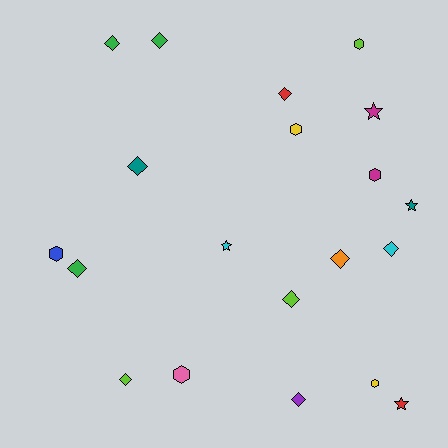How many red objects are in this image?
There are 2 red objects.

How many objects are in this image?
There are 20 objects.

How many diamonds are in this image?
There are 10 diamonds.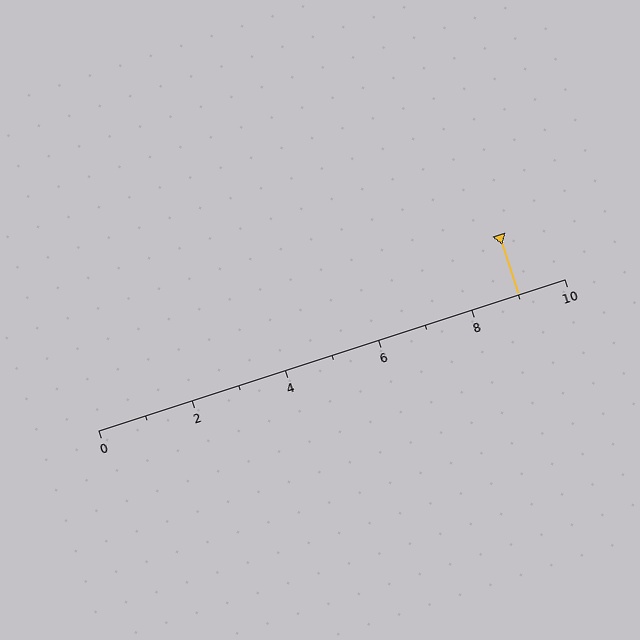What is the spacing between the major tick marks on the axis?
The major ticks are spaced 2 apart.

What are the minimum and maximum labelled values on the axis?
The axis runs from 0 to 10.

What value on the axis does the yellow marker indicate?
The marker indicates approximately 9.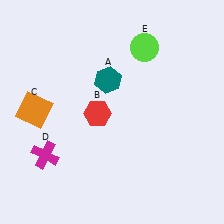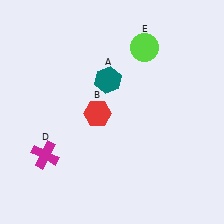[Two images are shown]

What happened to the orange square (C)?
The orange square (C) was removed in Image 2. It was in the top-left area of Image 1.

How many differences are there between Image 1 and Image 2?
There is 1 difference between the two images.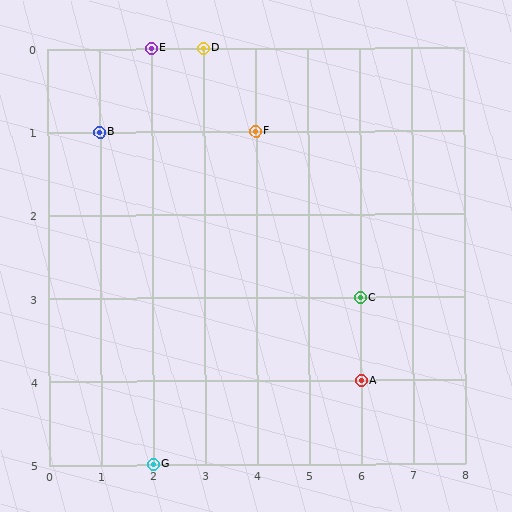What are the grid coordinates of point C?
Point C is at grid coordinates (6, 3).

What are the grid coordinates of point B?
Point B is at grid coordinates (1, 1).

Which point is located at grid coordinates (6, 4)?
Point A is at (6, 4).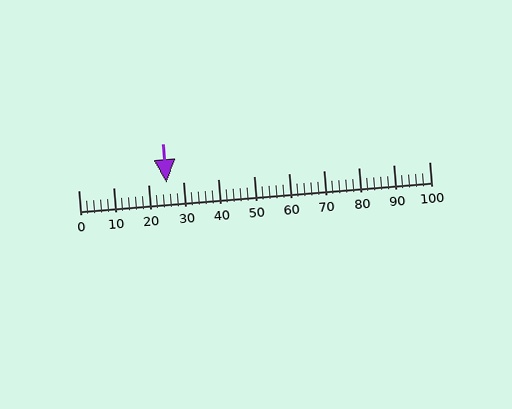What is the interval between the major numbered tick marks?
The major tick marks are spaced 10 units apart.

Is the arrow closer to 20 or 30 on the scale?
The arrow is closer to 30.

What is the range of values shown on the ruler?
The ruler shows values from 0 to 100.